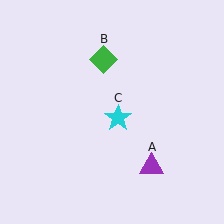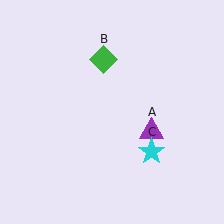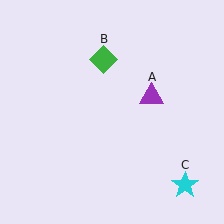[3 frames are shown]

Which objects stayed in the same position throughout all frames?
Green diamond (object B) remained stationary.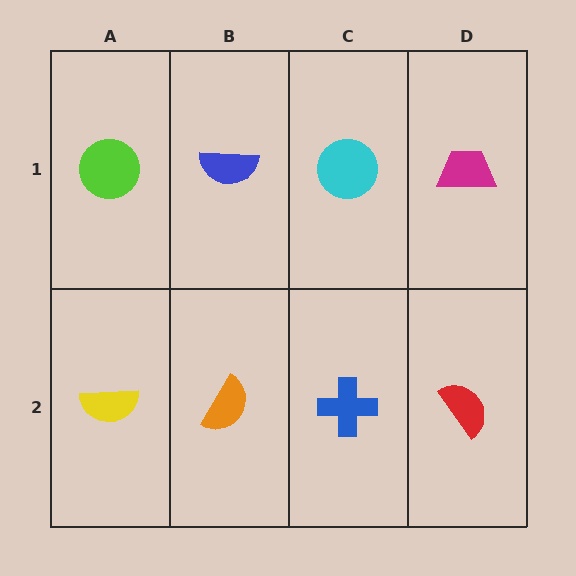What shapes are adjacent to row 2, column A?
A lime circle (row 1, column A), an orange semicircle (row 2, column B).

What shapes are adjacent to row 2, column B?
A blue semicircle (row 1, column B), a yellow semicircle (row 2, column A), a blue cross (row 2, column C).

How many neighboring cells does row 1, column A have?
2.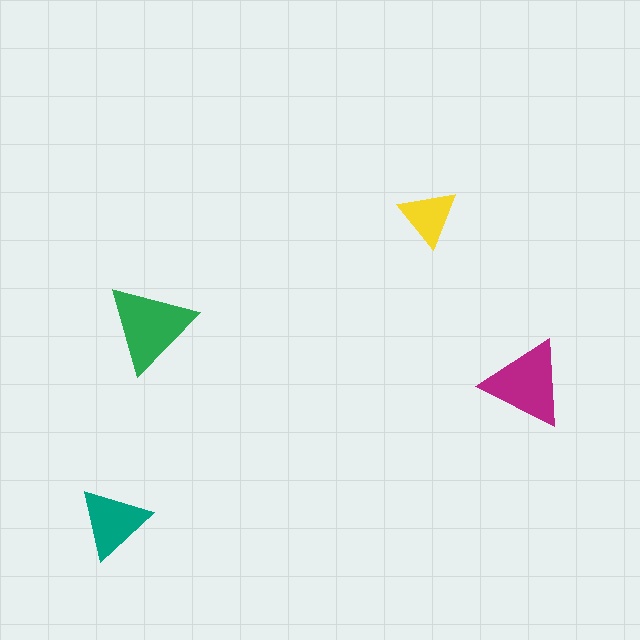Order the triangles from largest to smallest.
the green one, the magenta one, the teal one, the yellow one.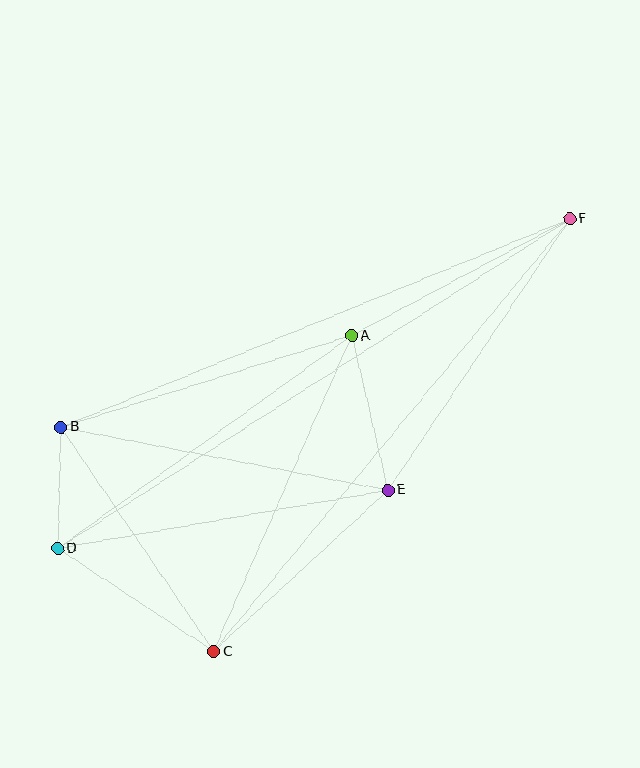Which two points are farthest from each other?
Points D and F are farthest from each other.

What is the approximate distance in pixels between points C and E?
The distance between C and E is approximately 237 pixels.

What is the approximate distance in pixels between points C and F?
The distance between C and F is approximately 560 pixels.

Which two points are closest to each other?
Points B and D are closest to each other.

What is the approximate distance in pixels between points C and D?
The distance between C and D is approximately 187 pixels.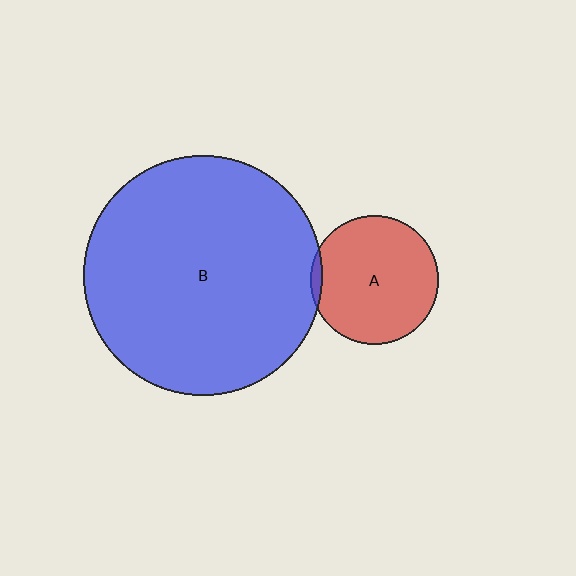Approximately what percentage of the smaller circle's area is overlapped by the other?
Approximately 5%.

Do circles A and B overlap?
Yes.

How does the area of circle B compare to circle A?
Approximately 3.5 times.